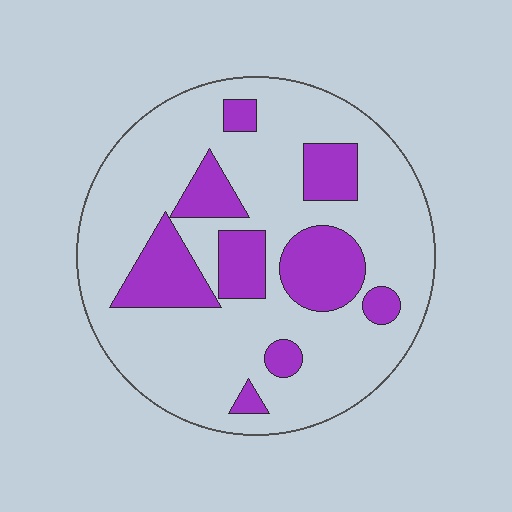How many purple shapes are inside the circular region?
9.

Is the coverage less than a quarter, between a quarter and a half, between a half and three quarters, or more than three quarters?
Less than a quarter.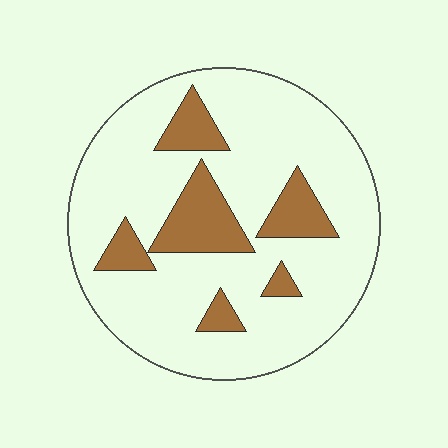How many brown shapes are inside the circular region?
6.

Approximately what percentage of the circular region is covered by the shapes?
Approximately 20%.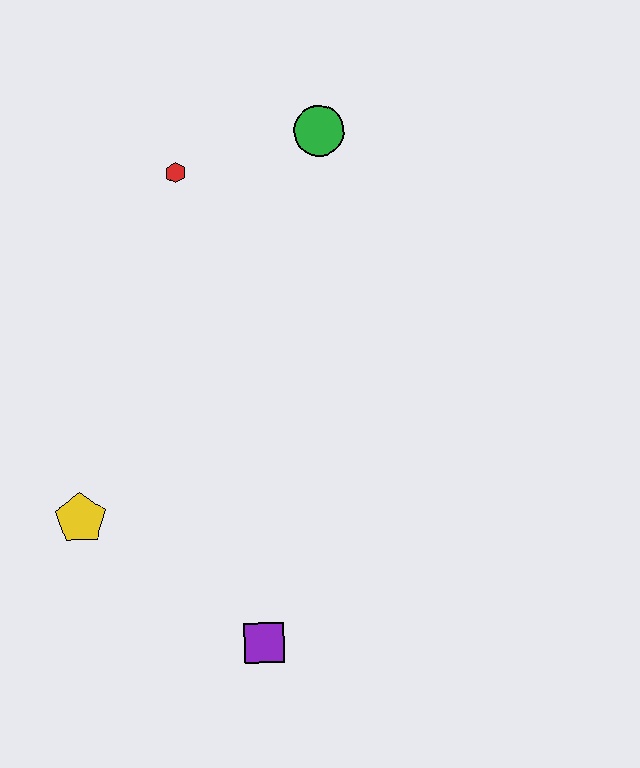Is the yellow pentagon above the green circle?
No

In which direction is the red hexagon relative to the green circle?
The red hexagon is to the left of the green circle.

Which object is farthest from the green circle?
The purple square is farthest from the green circle.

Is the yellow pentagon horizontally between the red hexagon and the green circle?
No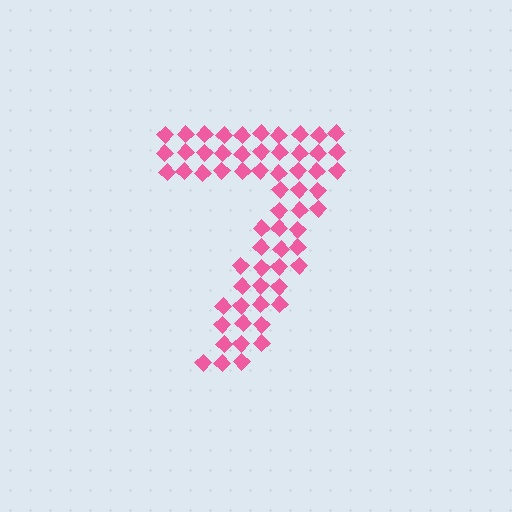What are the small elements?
The small elements are diamonds.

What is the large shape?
The large shape is the digit 7.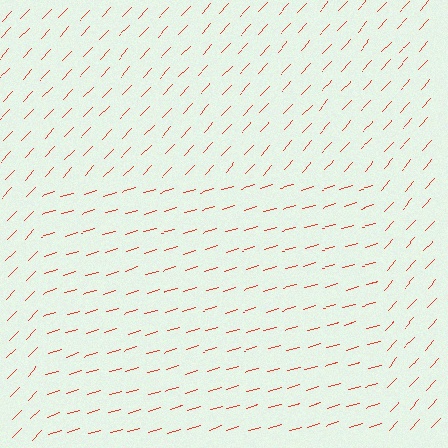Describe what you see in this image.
The image is filled with small red line segments. A rectangle region in the image has lines oriented differently from the surrounding lines, creating a visible texture boundary.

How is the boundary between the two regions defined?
The boundary is defined purely by a change in line orientation (approximately 30 degrees difference). All lines are the same color and thickness.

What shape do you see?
I see a rectangle.